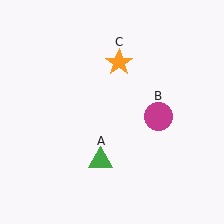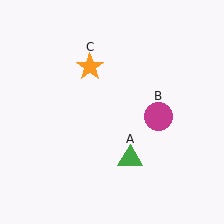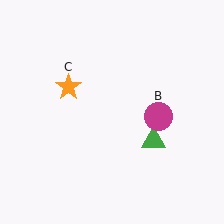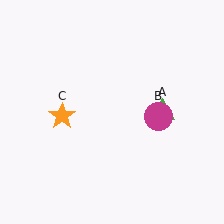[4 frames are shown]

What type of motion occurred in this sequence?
The green triangle (object A), orange star (object C) rotated counterclockwise around the center of the scene.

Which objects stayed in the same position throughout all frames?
Magenta circle (object B) remained stationary.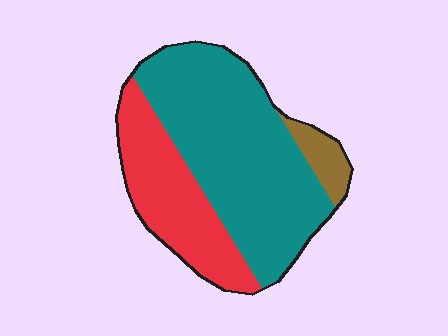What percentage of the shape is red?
Red takes up about one third (1/3) of the shape.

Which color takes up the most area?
Teal, at roughly 60%.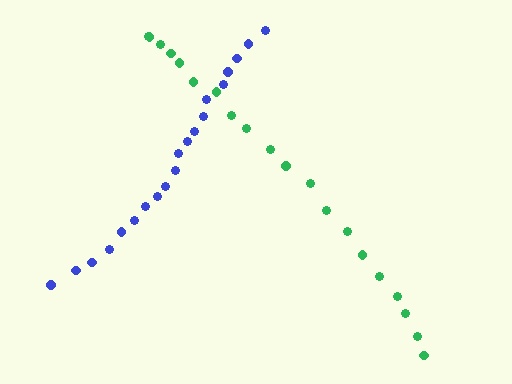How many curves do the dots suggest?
There are 2 distinct paths.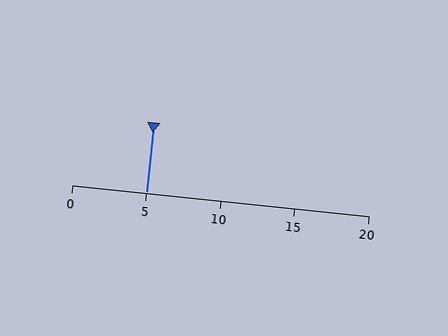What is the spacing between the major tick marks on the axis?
The major ticks are spaced 5 apart.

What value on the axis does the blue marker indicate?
The marker indicates approximately 5.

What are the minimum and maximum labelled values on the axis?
The axis runs from 0 to 20.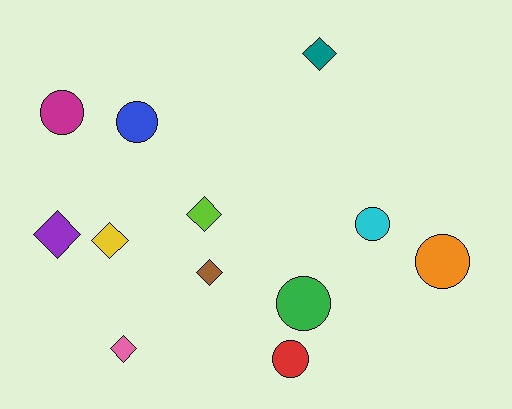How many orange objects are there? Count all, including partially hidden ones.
There is 1 orange object.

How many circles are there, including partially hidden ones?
There are 6 circles.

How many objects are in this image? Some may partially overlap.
There are 12 objects.